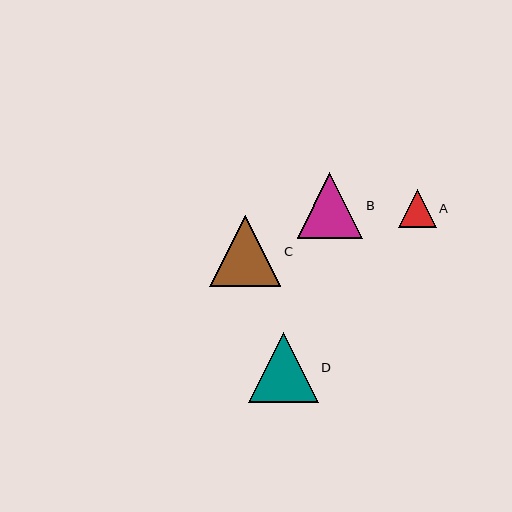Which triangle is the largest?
Triangle C is the largest with a size of approximately 71 pixels.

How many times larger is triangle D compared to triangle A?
Triangle D is approximately 1.8 times the size of triangle A.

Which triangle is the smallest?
Triangle A is the smallest with a size of approximately 38 pixels.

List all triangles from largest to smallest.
From largest to smallest: C, D, B, A.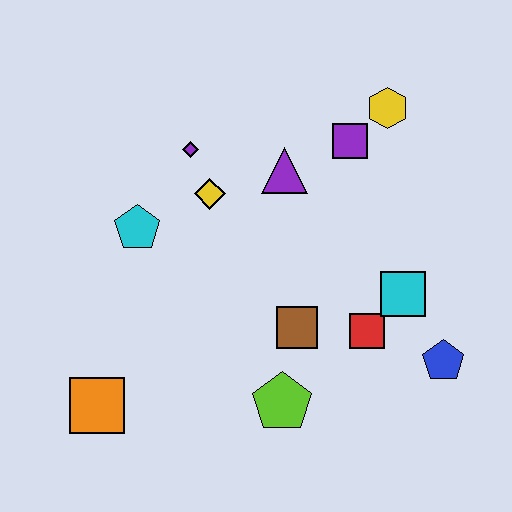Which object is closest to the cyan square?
The red square is closest to the cyan square.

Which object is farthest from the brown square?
The yellow hexagon is farthest from the brown square.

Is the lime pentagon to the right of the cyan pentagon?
Yes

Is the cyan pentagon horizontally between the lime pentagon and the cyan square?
No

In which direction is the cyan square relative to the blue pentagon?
The cyan square is above the blue pentagon.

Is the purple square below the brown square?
No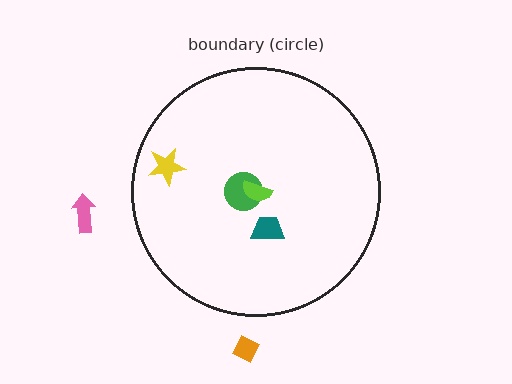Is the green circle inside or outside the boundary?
Inside.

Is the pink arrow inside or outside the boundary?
Outside.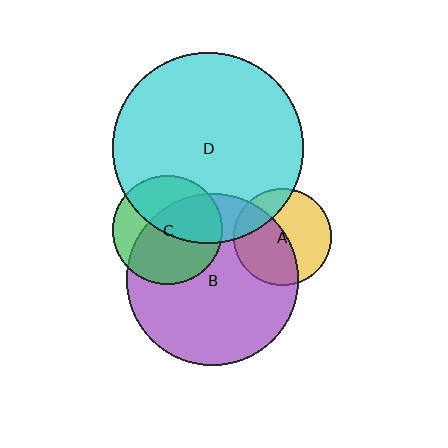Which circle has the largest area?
Circle D (cyan).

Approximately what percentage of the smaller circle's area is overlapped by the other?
Approximately 20%.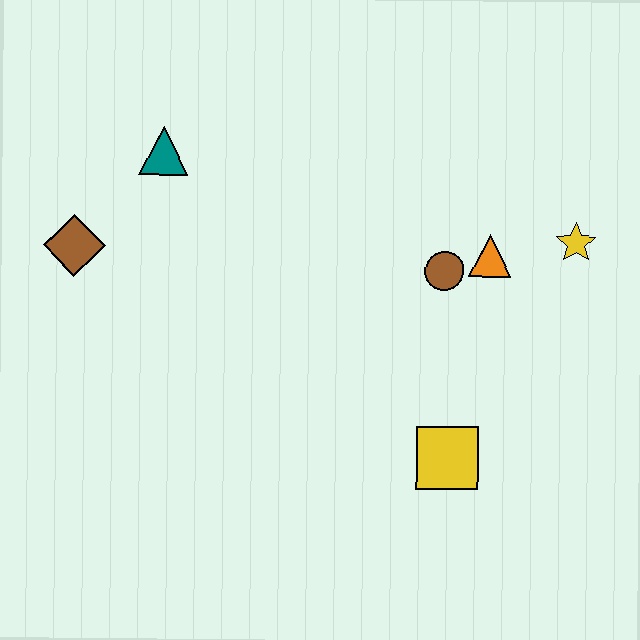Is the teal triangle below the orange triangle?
No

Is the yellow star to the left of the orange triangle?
No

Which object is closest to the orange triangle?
The brown circle is closest to the orange triangle.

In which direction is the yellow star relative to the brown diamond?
The yellow star is to the right of the brown diamond.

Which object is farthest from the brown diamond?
The yellow star is farthest from the brown diamond.